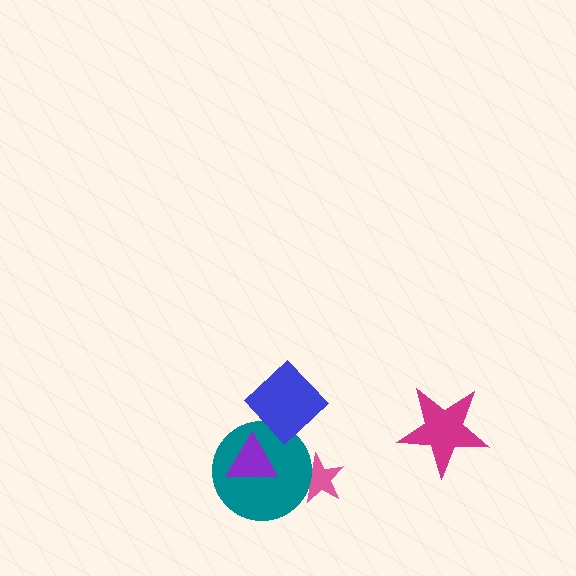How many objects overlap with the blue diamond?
1 object overlaps with the blue diamond.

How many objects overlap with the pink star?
1 object overlaps with the pink star.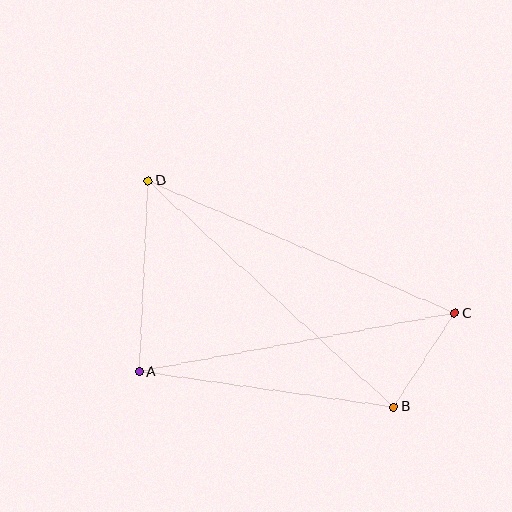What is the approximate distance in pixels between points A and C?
The distance between A and C is approximately 321 pixels.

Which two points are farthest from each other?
Points C and D are farthest from each other.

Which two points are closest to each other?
Points B and C are closest to each other.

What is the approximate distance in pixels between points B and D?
The distance between B and D is approximately 334 pixels.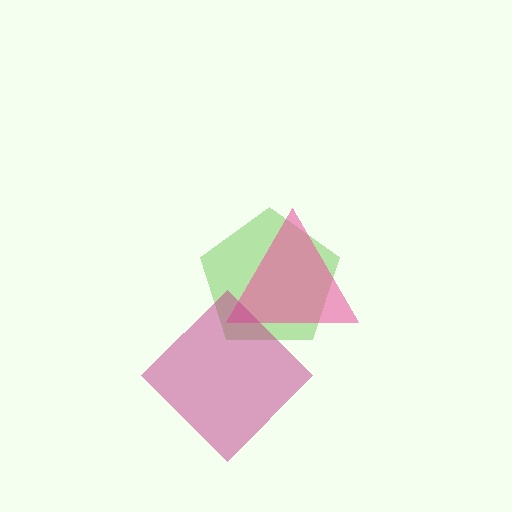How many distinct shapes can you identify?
There are 3 distinct shapes: a lime pentagon, a pink triangle, a magenta diamond.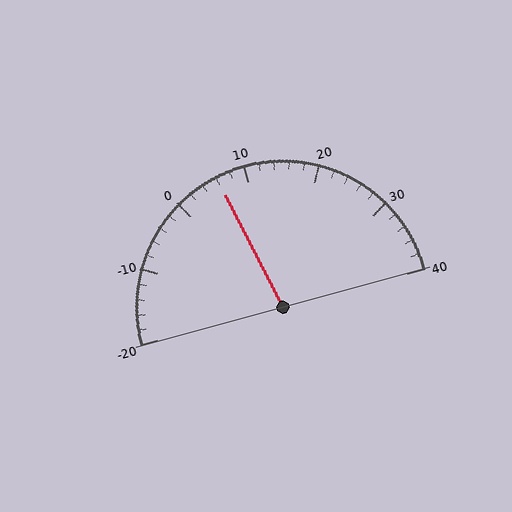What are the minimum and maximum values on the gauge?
The gauge ranges from -20 to 40.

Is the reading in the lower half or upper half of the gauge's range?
The reading is in the lower half of the range (-20 to 40).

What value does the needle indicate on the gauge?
The needle indicates approximately 6.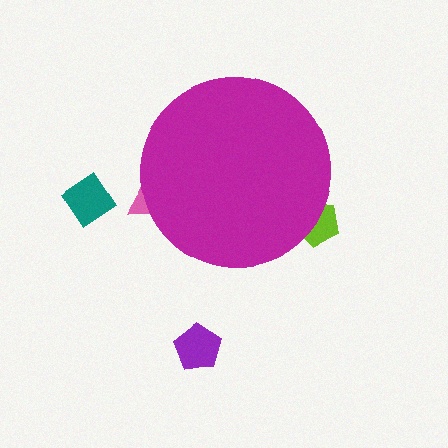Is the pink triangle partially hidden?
Yes, the pink triangle is partially hidden behind the magenta circle.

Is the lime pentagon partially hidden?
Yes, the lime pentagon is partially hidden behind the magenta circle.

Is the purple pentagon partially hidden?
No, the purple pentagon is fully visible.